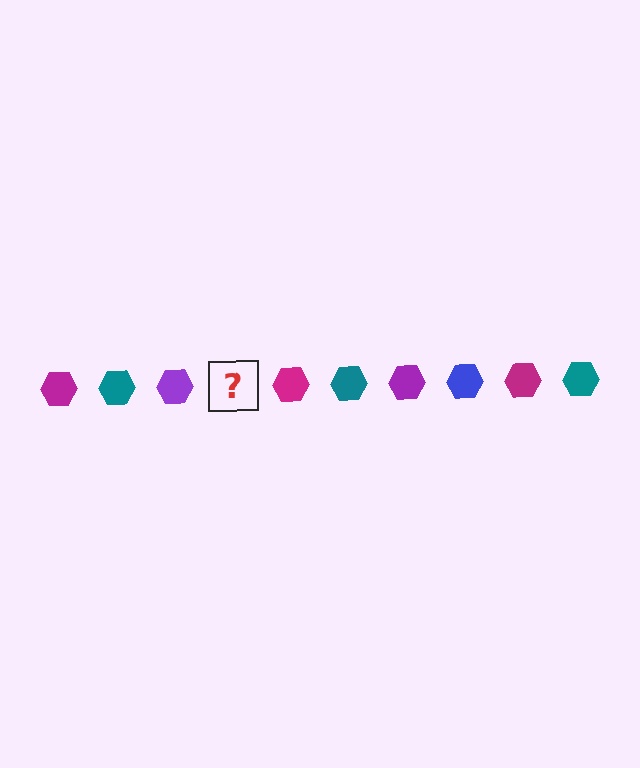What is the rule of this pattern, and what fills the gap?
The rule is that the pattern cycles through magenta, teal, purple, blue hexagons. The gap should be filled with a blue hexagon.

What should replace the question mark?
The question mark should be replaced with a blue hexagon.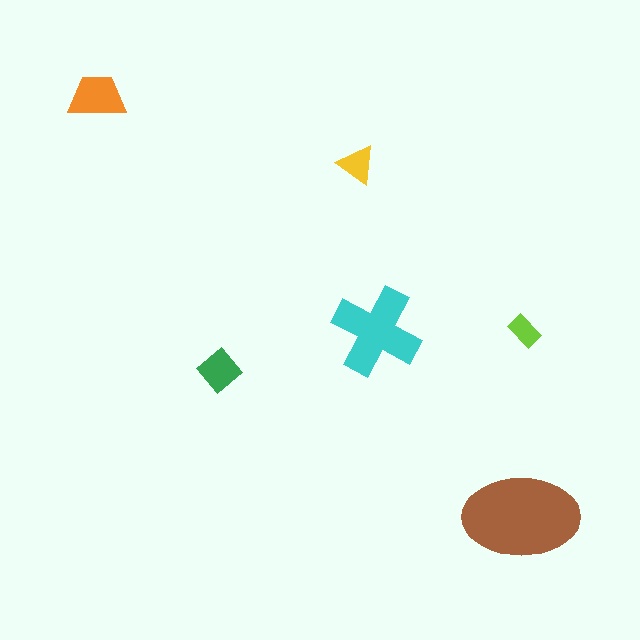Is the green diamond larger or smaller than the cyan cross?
Smaller.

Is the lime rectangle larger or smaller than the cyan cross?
Smaller.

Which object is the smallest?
The lime rectangle.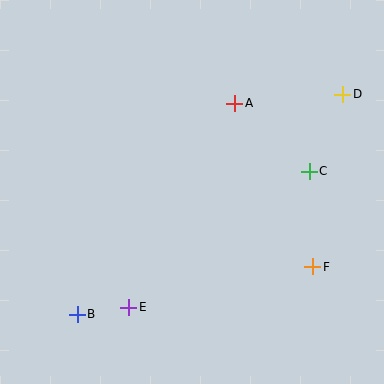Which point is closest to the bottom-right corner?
Point F is closest to the bottom-right corner.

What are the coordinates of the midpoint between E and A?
The midpoint between E and A is at (182, 205).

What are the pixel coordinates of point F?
Point F is at (313, 267).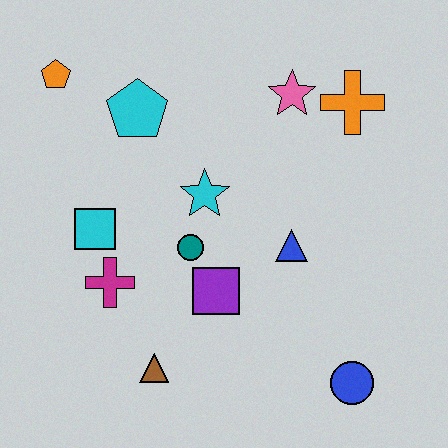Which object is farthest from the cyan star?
The blue circle is farthest from the cyan star.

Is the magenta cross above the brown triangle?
Yes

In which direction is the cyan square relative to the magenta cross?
The cyan square is above the magenta cross.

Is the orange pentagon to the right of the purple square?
No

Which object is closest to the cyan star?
The teal circle is closest to the cyan star.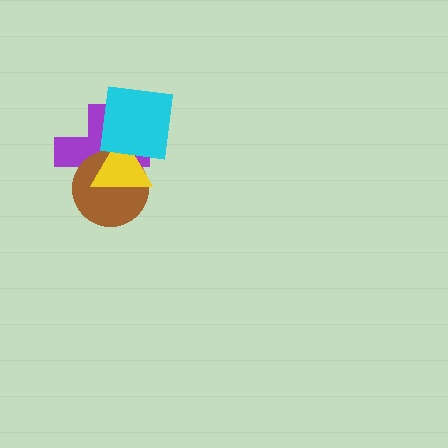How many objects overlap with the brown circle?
3 objects overlap with the brown circle.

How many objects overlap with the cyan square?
3 objects overlap with the cyan square.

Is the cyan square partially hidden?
No, no other shape covers it.